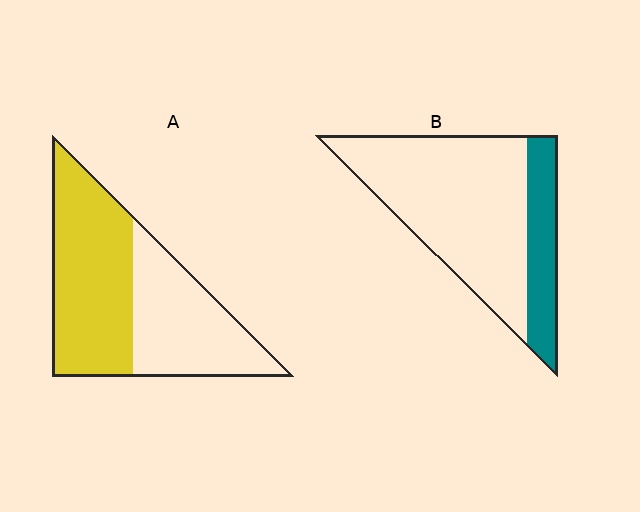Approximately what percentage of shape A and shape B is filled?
A is approximately 55% and B is approximately 25%.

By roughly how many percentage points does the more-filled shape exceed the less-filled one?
By roughly 30 percentage points (A over B).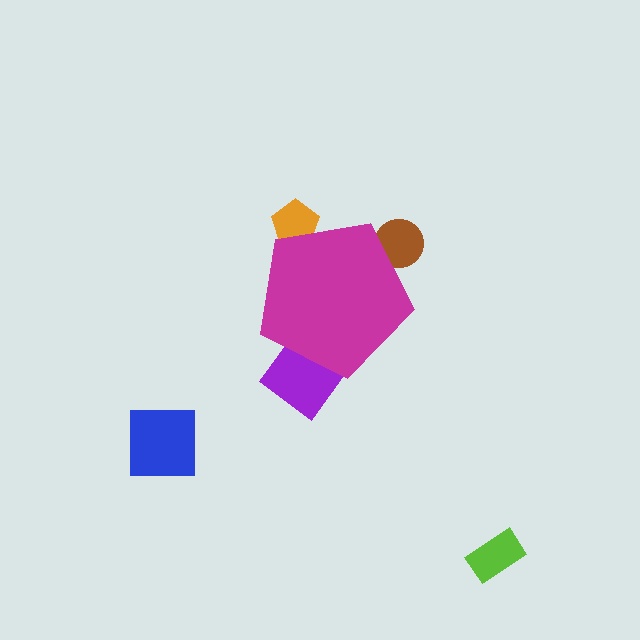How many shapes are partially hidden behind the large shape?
3 shapes are partially hidden.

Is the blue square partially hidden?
No, the blue square is fully visible.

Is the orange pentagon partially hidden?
Yes, the orange pentagon is partially hidden behind the magenta pentagon.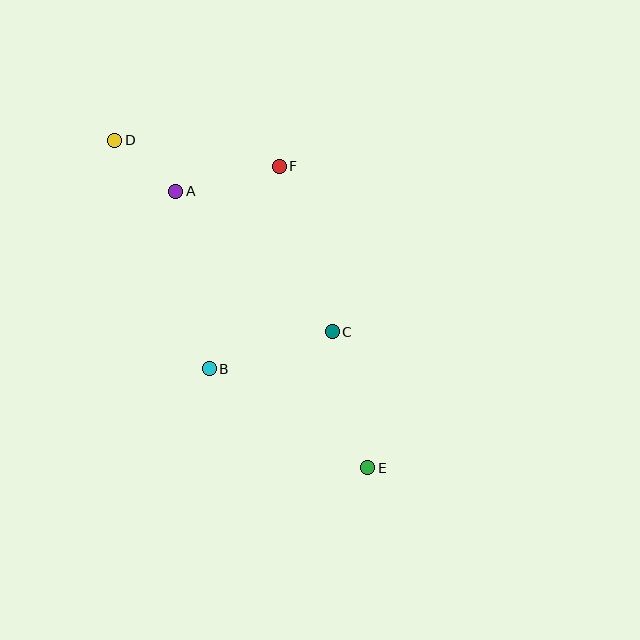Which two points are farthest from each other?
Points D and E are farthest from each other.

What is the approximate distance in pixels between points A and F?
The distance between A and F is approximately 107 pixels.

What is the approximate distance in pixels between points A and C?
The distance between A and C is approximately 210 pixels.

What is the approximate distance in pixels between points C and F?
The distance between C and F is approximately 174 pixels.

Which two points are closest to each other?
Points A and D are closest to each other.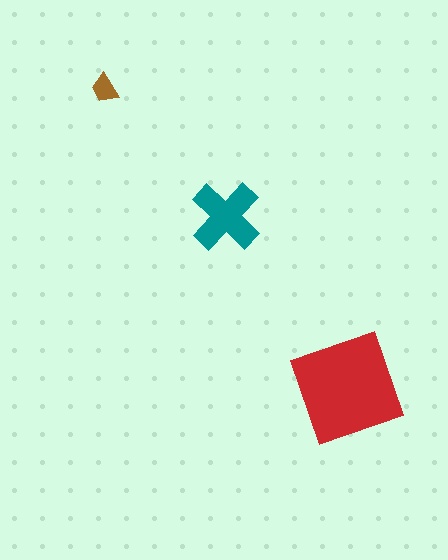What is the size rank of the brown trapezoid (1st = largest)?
3rd.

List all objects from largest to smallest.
The red diamond, the teal cross, the brown trapezoid.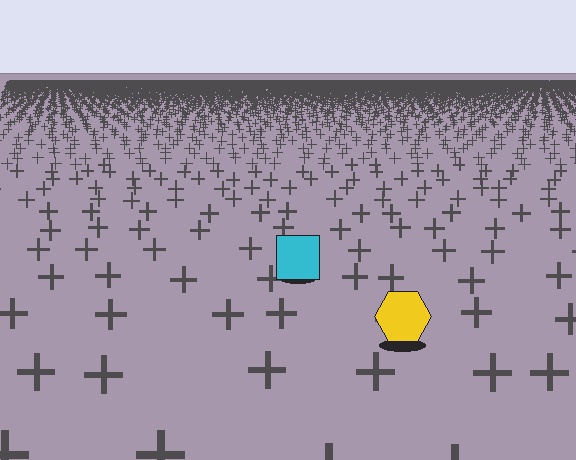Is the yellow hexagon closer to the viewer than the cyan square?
Yes. The yellow hexagon is closer — you can tell from the texture gradient: the ground texture is coarser near it.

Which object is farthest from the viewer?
The cyan square is farthest from the viewer. It appears smaller and the ground texture around it is denser.